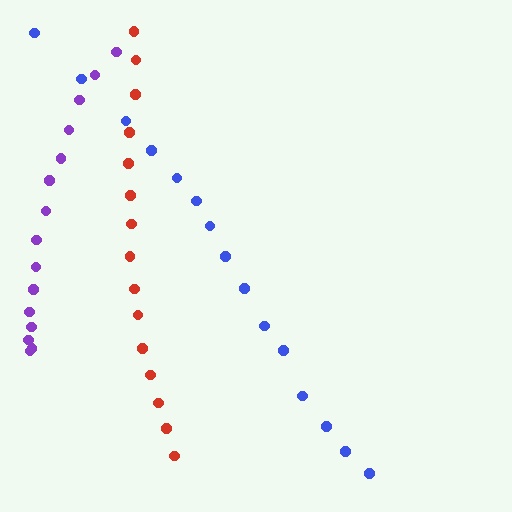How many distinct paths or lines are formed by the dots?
There are 3 distinct paths.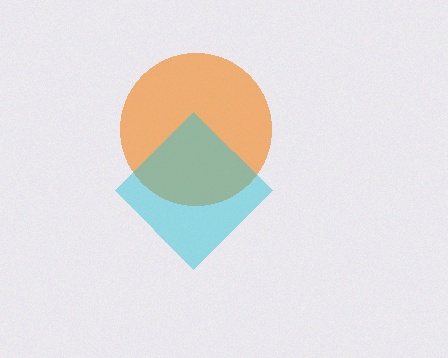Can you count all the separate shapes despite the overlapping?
Yes, there are 2 separate shapes.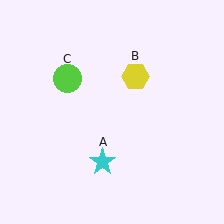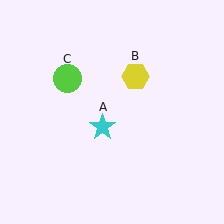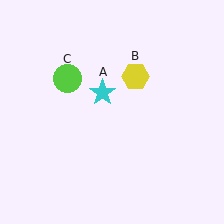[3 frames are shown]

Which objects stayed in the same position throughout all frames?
Yellow hexagon (object B) and lime circle (object C) remained stationary.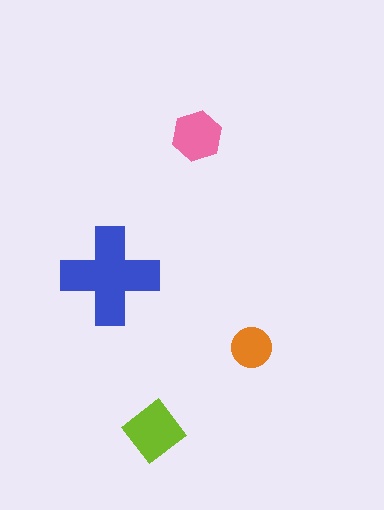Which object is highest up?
The pink hexagon is topmost.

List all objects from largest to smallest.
The blue cross, the lime diamond, the pink hexagon, the orange circle.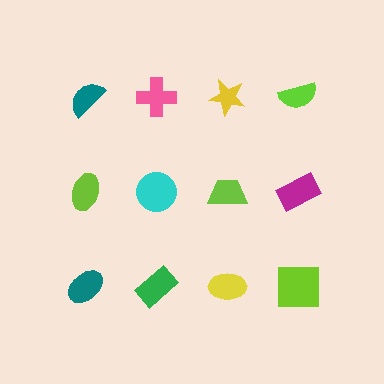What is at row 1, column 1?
A teal semicircle.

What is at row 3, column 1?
A teal ellipse.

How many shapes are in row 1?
4 shapes.